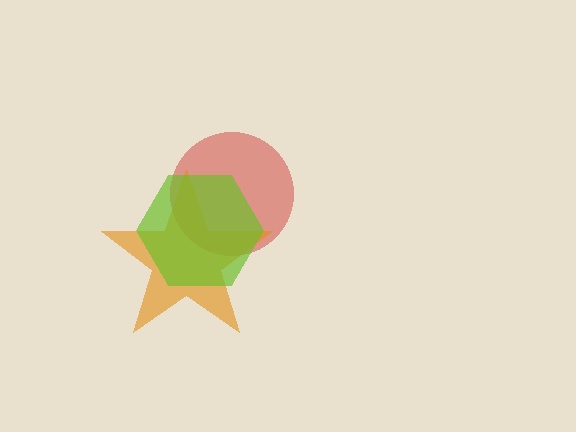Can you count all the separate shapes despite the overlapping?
Yes, there are 3 separate shapes.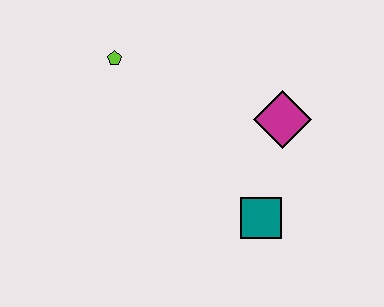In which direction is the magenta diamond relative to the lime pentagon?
The magenta diamond is to the right of the lime pentagon.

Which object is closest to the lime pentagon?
The magenta diamond is closest to the lime pentagon.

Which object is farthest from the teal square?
The lime pentagon is farthest from the teal square.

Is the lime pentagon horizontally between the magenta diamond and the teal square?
No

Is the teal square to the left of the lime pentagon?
No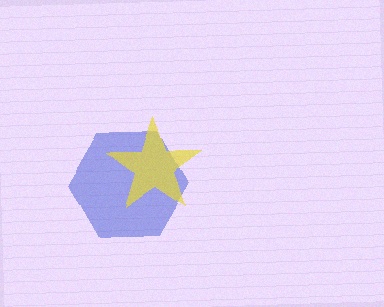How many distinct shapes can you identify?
There are 2 distinct shapes: a blue hexagon, a yellow star.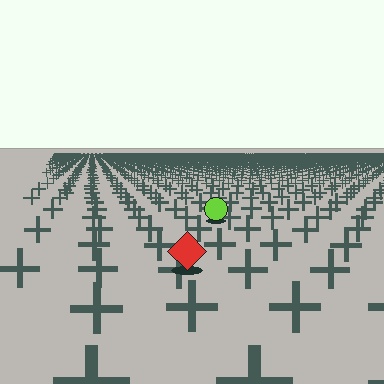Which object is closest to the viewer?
The red diamond is closest. The texture marks near it are larger and more spread out.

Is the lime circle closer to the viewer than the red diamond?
No. The red diamond is closer — you can tell from the texture gradient: the ground texture is coarser near it.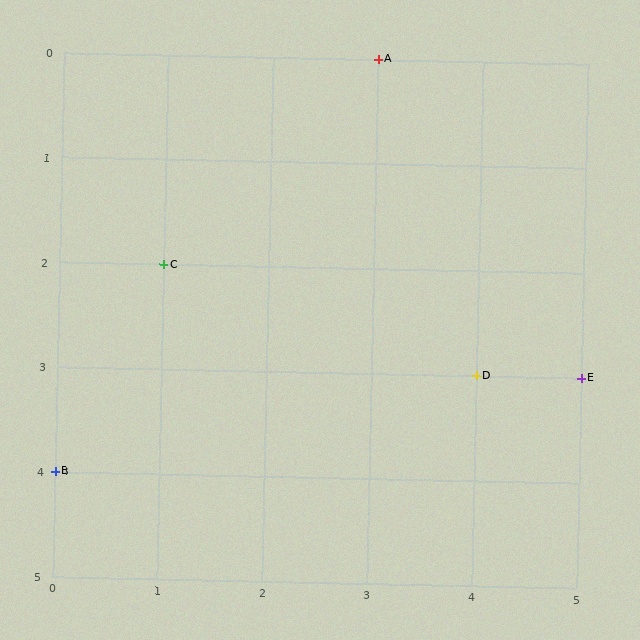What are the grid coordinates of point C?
Point C is at grid coordinates (1, 2).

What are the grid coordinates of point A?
Point A is at grid coordinates (3, 0).